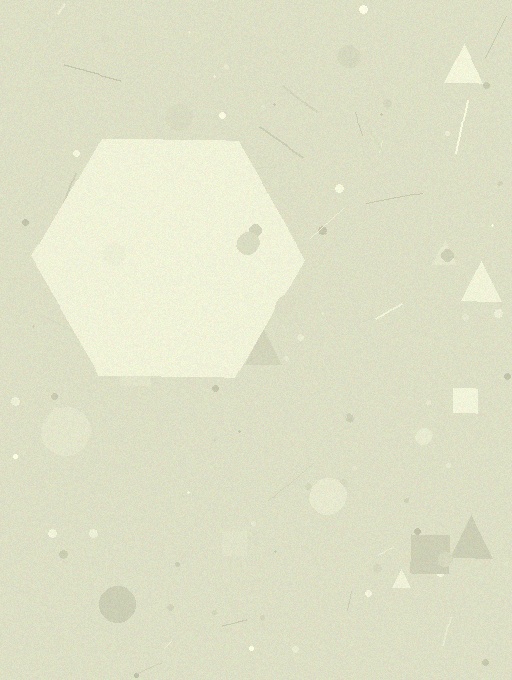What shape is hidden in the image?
A hexagon is hidden in the image.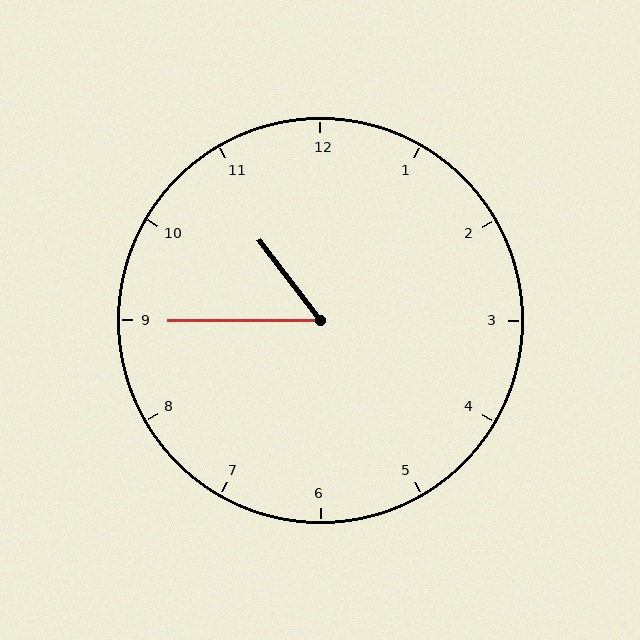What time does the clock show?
10:45.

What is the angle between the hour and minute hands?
Approximately 52 degrees.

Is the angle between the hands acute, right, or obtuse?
It is acute.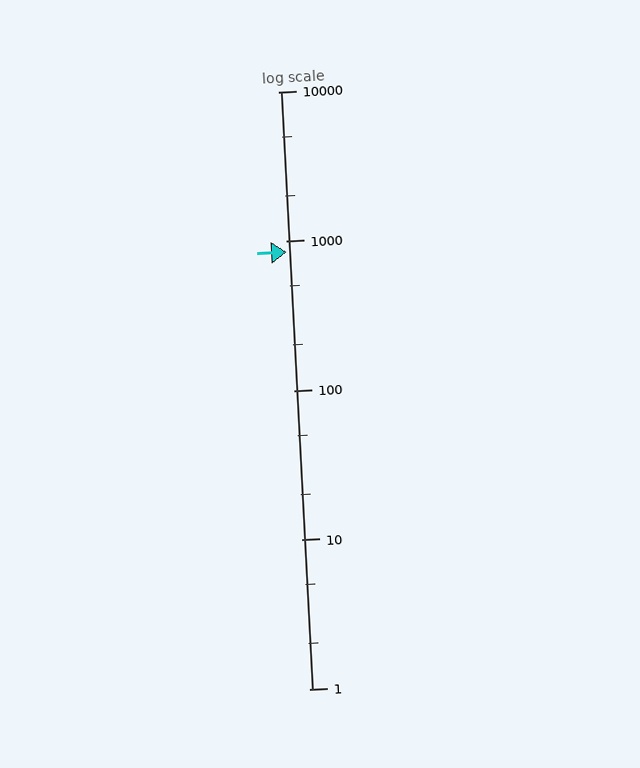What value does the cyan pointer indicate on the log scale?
The pointer indicates approximately 850.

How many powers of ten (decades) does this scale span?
The scale spans 4 decades, from 1 to 10000.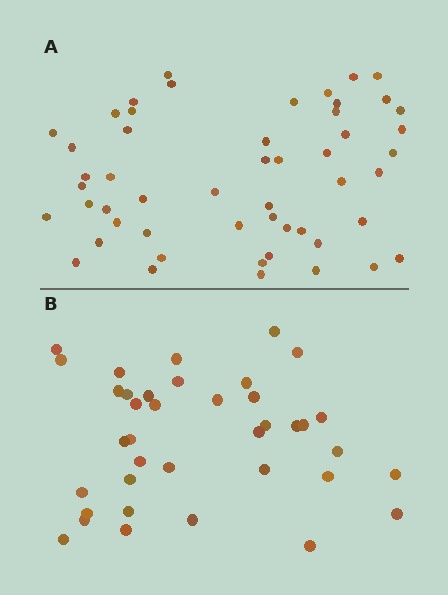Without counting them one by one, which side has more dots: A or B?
Region A (the top region) has more dots.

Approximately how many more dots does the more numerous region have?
Region A has approximately 15 more dots than region B.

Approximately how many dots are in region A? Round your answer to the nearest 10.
About 50 dots. (The exact count is 52, which rounds to 50.)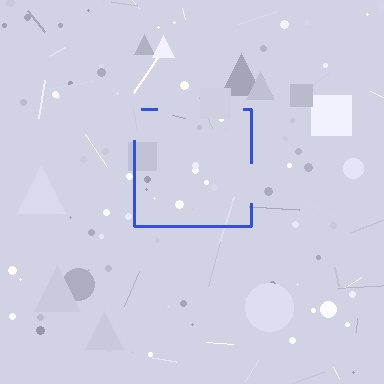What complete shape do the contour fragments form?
The contour fragments form a square.